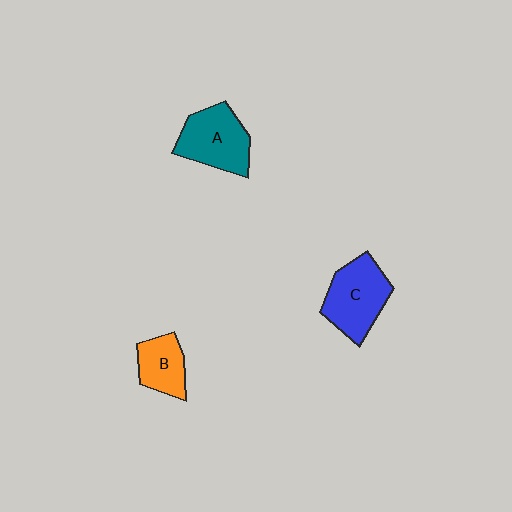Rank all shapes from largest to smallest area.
From largest to smallest: C (blue), A (teal), B (orange).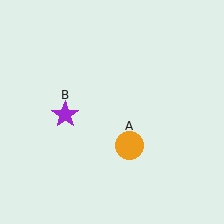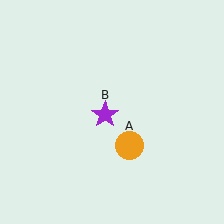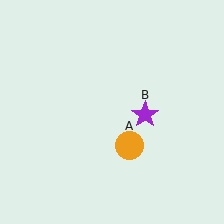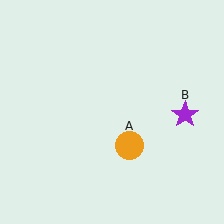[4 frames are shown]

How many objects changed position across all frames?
1 object changed position: purple star (object B).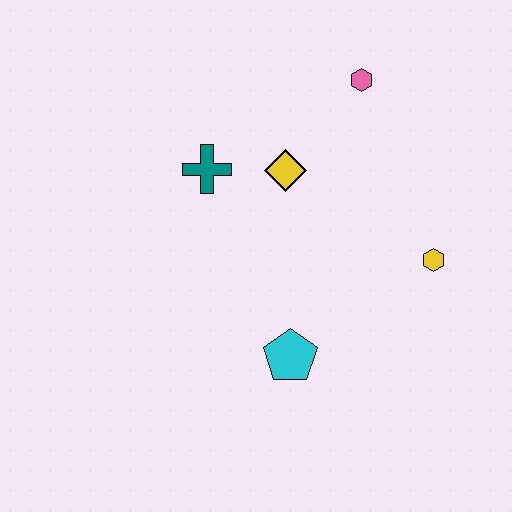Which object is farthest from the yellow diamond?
The cyan pentagon is farthest from the yellow diamond.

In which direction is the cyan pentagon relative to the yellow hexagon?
The cyan pentagon is to the left of the yellow hexagon.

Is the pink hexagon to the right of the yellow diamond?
Yes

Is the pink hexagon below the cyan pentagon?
No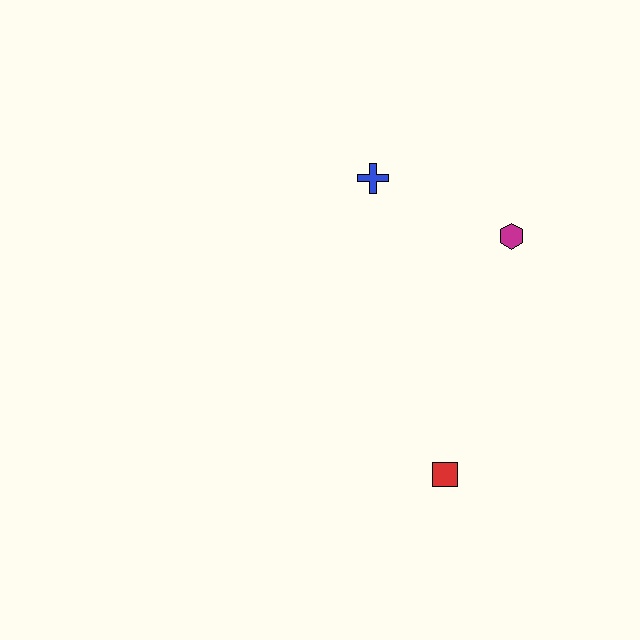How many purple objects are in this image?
There are no purple objects.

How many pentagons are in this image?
There are no pentagons.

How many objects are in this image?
There are 3 objects.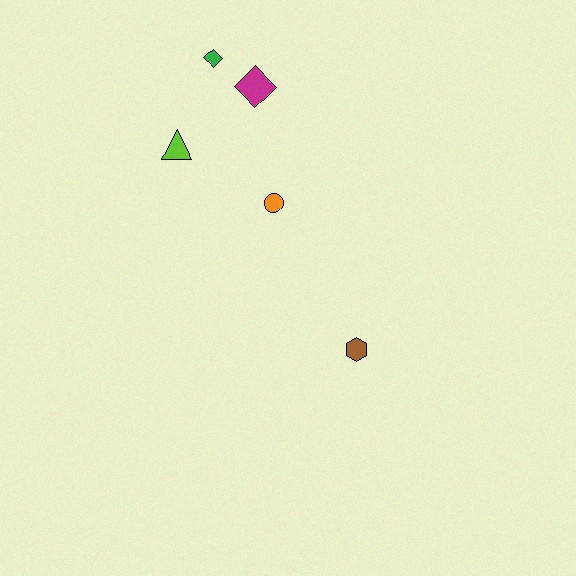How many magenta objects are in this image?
There is 1 magenta object.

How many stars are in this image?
There are no stars.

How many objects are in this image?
There are 5 objects.